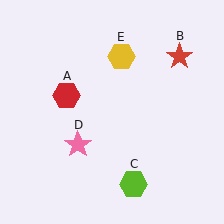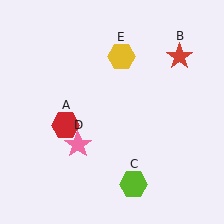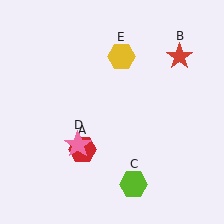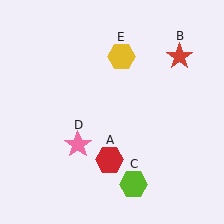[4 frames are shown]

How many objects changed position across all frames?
1 object changed position: red hexagon (object A).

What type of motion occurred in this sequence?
The red hexagon (object A) rotated counterclockwise around the center of the scene.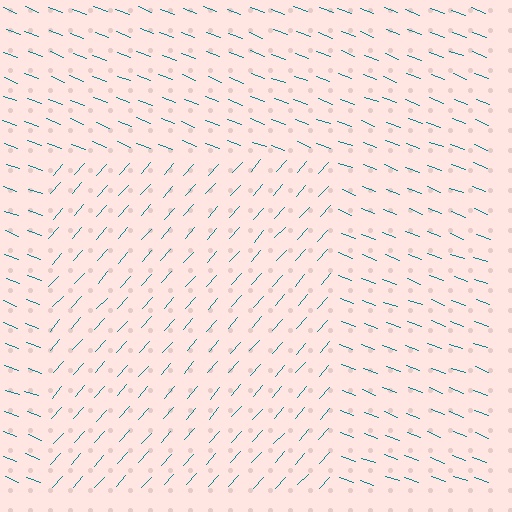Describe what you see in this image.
The image is filled with small teal line segments. A rectangle region in the image has lines oriented differently from the surrounding lines, creating a visible texture boundary.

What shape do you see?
I see a rectangle.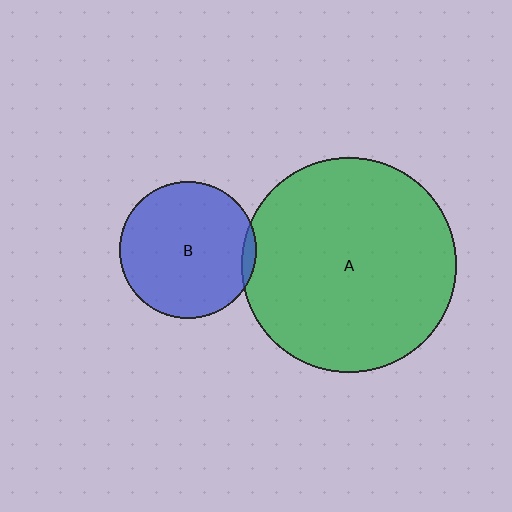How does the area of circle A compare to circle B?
Approximately 2.4 times.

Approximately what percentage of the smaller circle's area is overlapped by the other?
Approximately 5%.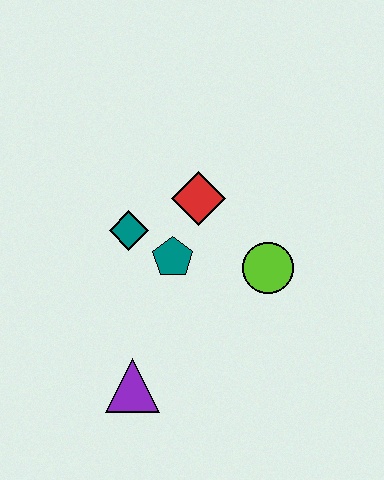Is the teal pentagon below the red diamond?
Yes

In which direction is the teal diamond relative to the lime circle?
The teal diamond is to the left of the lime circle.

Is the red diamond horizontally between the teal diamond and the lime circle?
Yes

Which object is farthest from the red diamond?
The purple triangle is farthest from the red diamond.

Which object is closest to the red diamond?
The teal pentagon is closest to the red diamond.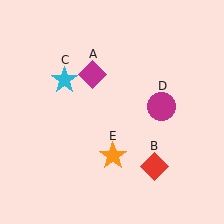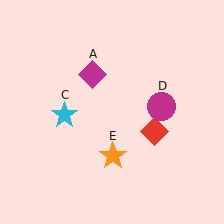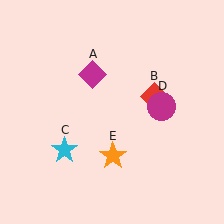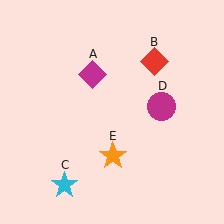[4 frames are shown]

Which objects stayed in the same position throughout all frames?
Magenta diamond (object A) and magenta circle (object D) and orange star (object E) remained stationary.